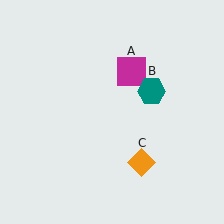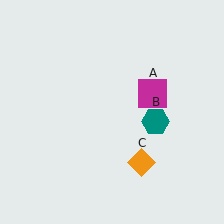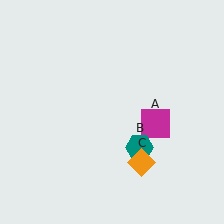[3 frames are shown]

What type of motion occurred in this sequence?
The magenta square (object A), teal hexagon (object B) rotated clockwise around the center of the scene.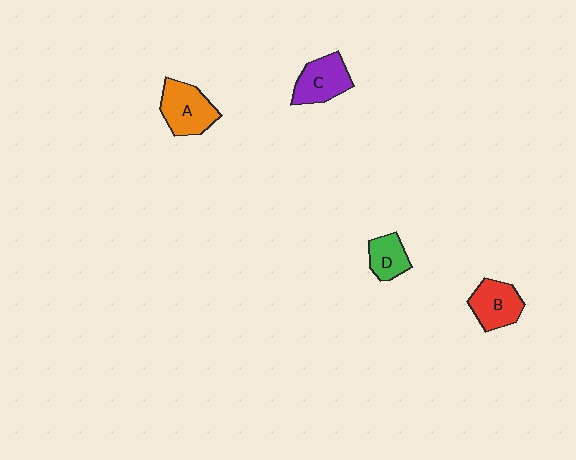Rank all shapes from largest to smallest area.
From largest to smallest: A (orange), C (purple), B (red), D (green).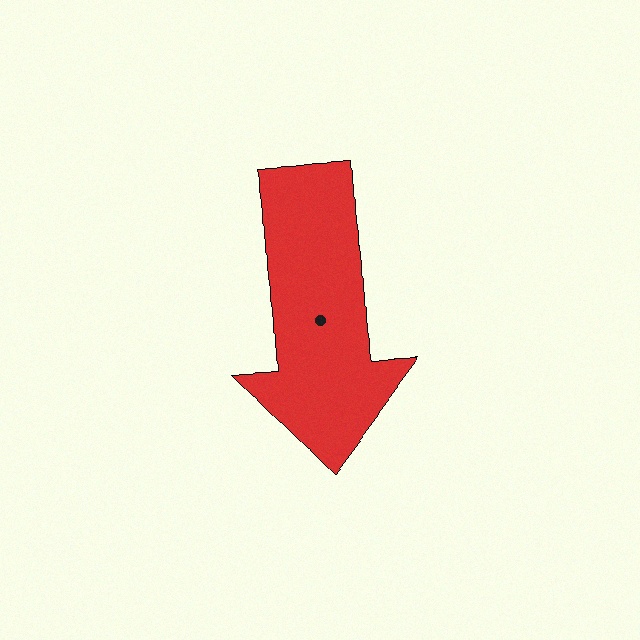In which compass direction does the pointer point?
South.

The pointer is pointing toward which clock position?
Roughly 6 o'clock.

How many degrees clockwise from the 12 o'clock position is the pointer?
Approximately 176 degrees.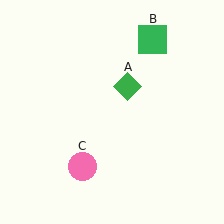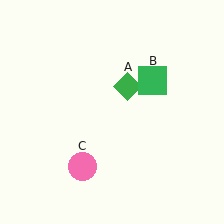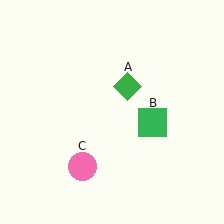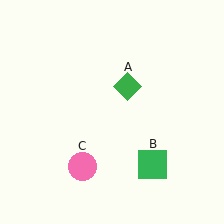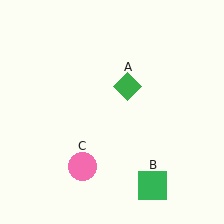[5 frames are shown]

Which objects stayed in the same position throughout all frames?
Green diamond (object A) and pink circle (object C) remained stationary.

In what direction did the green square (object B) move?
The green square (object B) moved down.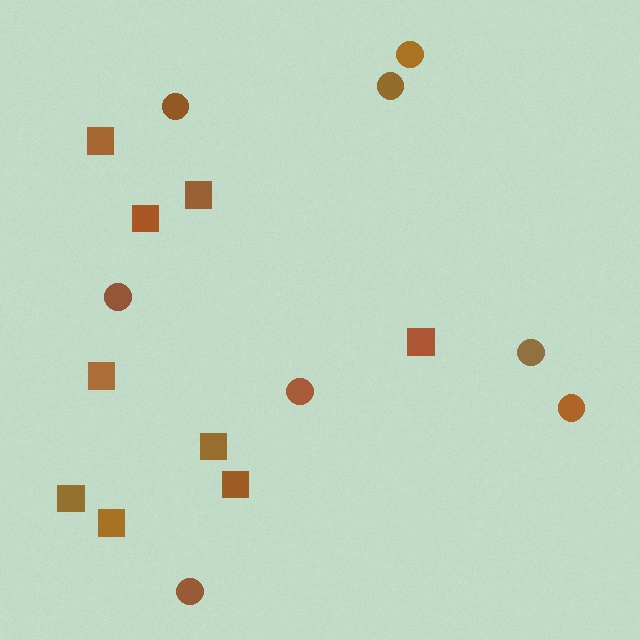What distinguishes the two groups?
There are 2 groups: one group of squares (9) and one group of circles (8).